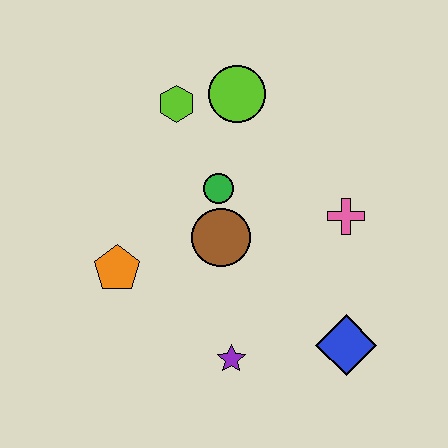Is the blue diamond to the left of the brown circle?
No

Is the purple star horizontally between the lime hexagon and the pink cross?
Yes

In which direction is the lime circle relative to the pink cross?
The lime circle is above the pink cross.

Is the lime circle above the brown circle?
Yes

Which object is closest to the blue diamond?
The purple star is closest to the blue diamond.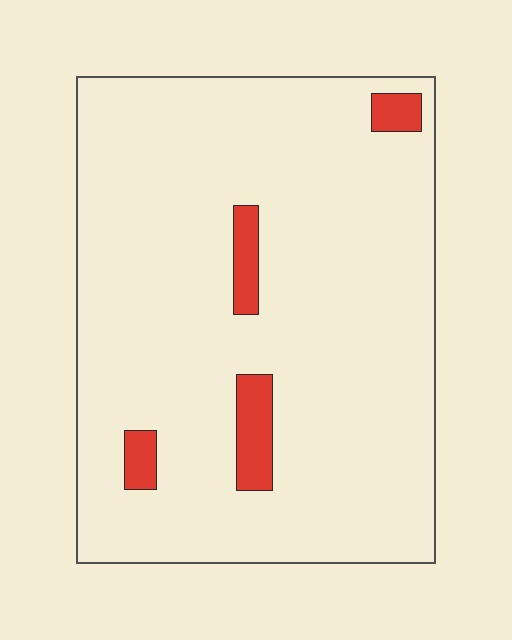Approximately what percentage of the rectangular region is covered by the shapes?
Approximately 5%.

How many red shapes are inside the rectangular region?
4.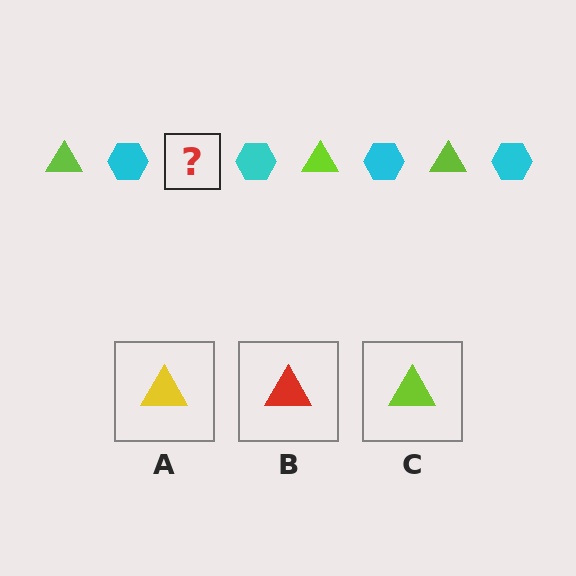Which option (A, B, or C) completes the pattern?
C.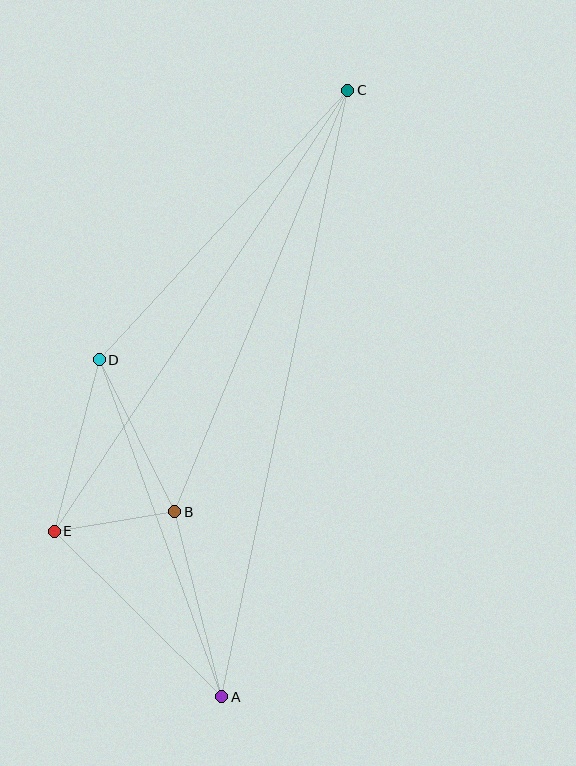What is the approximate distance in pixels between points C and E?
The distance between C and E is approximately 530 pixels.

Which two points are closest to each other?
Points B and E are closest to each other.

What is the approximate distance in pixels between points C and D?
The distance between C and D is approximately 366 pixels.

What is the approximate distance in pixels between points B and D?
The distance between B and D is approximately 170 pixels.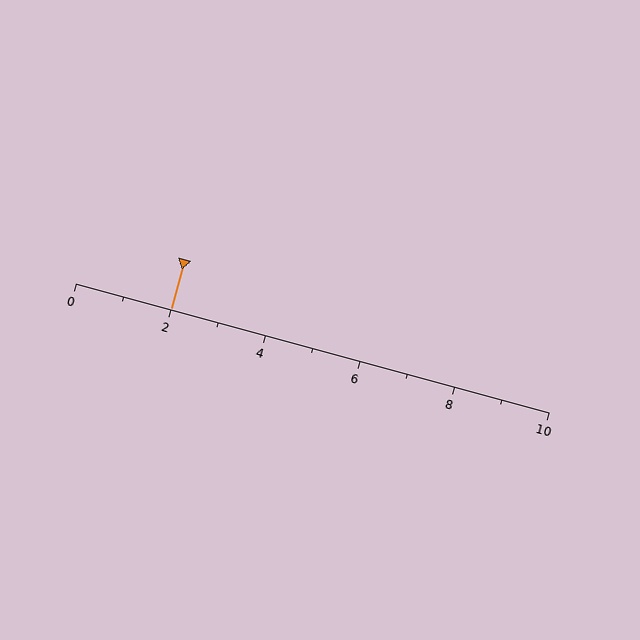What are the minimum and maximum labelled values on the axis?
The axis runs from 0 to 10.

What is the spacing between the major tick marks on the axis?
The major ticks are spaced 2 apart.